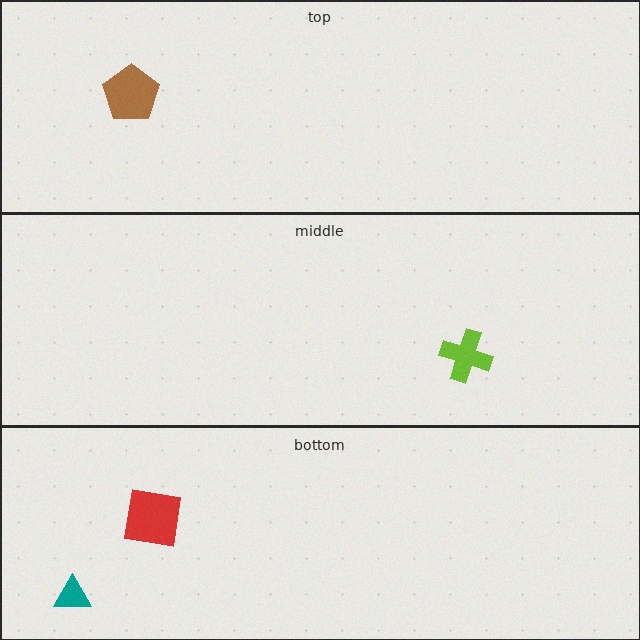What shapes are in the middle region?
The lime cross.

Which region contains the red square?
The bottom region.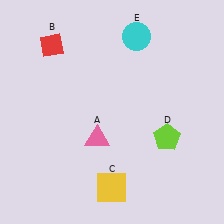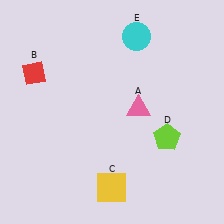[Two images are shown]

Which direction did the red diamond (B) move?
The red diamond (B) moved down.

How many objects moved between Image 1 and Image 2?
2 objects moved between the two images.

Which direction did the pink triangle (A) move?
The pink triangle (A) moved right.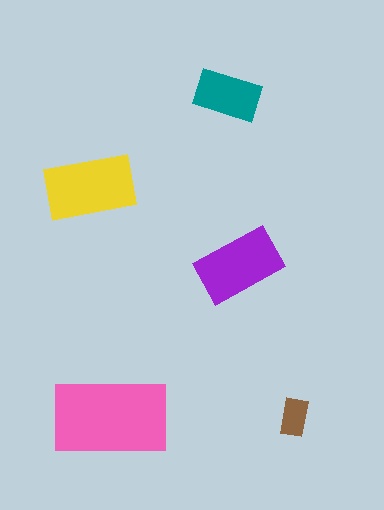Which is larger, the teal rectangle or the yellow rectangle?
The yellow one.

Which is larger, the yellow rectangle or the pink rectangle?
The pink one.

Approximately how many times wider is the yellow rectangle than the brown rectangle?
About 2.5 times wider.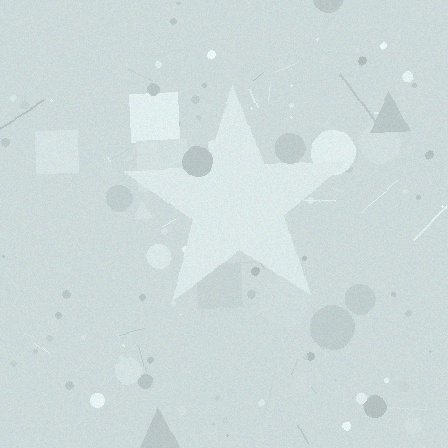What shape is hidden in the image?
A star is hidden in the image.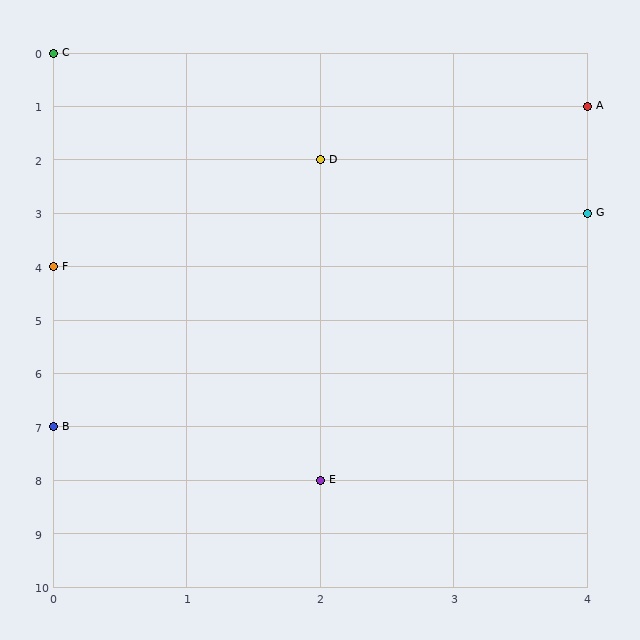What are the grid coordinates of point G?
Point G is at grid coordinates (4, 3).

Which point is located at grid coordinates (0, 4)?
Point F is at (0, 4).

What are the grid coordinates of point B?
Point B is at grid coordinates (0, 7).